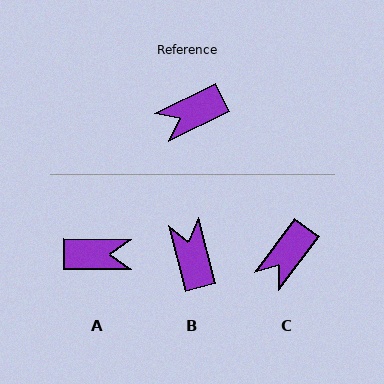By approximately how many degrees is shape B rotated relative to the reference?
Approximately 102 degrees clockwise.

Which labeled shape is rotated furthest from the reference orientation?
A, about 153 degrees away.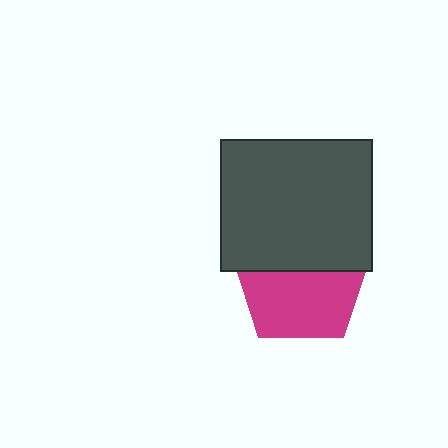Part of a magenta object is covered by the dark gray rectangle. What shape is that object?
It is a pentagon.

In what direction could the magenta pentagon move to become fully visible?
The magenta pentagon could move down. That would shift it out from behind the dark gray rectangle entirely.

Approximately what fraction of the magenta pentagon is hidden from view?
Roughly 44% of the magenta pentagon is hidden behind the dark gray rectangle.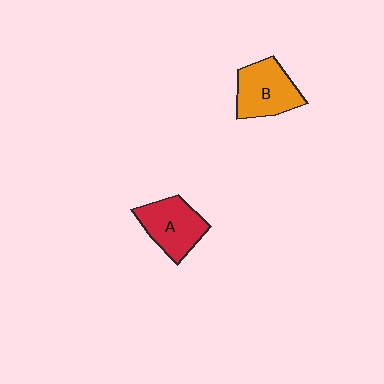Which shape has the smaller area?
Shape A (red).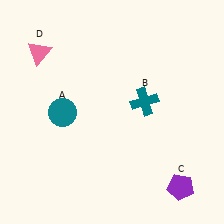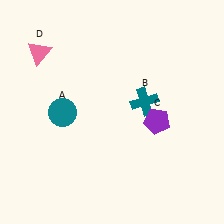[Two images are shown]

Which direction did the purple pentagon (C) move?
The purple pentagon (C) moved up.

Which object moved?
The purple pentagon (C) moved up.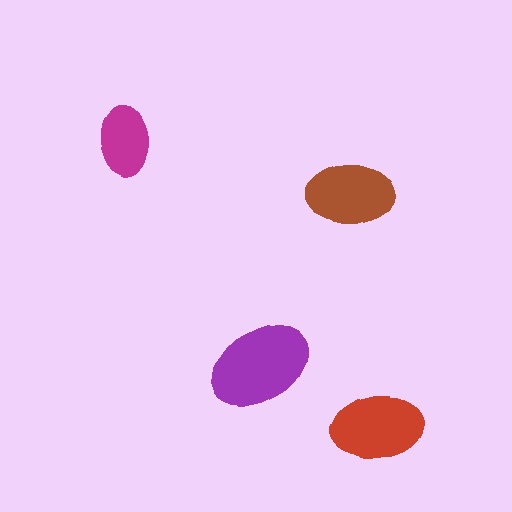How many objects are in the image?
There are 4 objects in the image.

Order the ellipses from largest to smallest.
the purple one, the red one, the brown one, the magenta one.